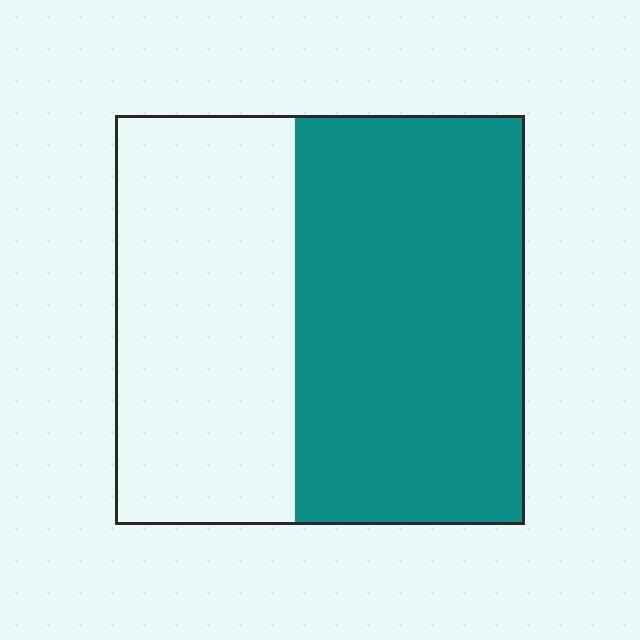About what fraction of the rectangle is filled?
About three fifths (3/5).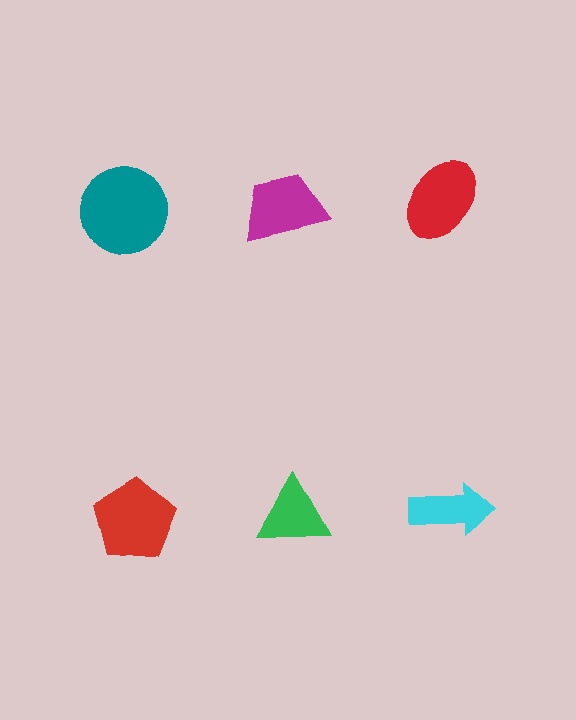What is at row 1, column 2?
A magenta trapezoid.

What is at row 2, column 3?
A cyan arrow.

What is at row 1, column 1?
A teal circle.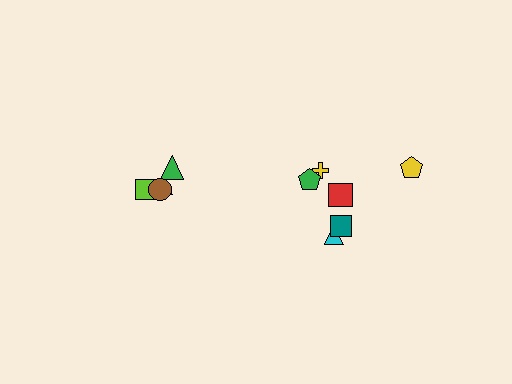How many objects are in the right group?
There are 6 objects.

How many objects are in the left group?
There are 4 objects.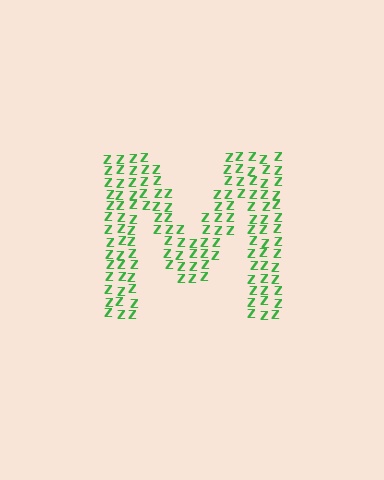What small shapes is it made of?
It is made of small letter Z's.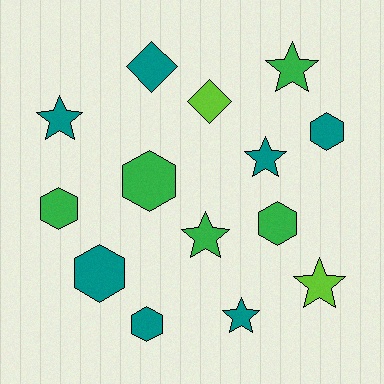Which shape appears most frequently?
Hexagon, with 6 objects.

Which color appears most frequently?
Teal, with 7 objects.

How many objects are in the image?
There are 14 objects.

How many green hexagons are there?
There are 3 green hexagons.